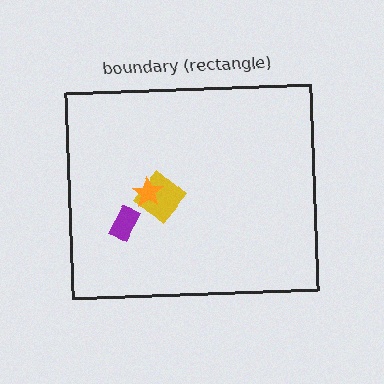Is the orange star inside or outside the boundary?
Inside.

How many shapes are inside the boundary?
3 inside, 0 outside.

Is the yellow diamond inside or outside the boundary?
Inside.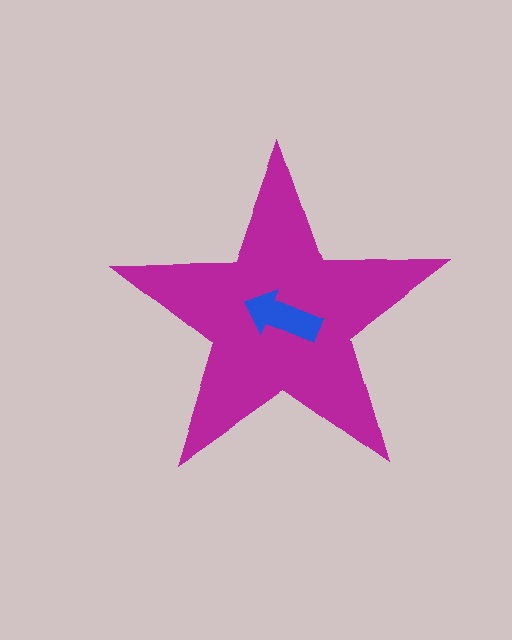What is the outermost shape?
The magenta star.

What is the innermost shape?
The blue arrow.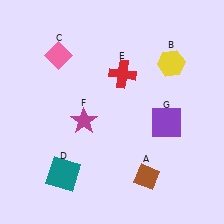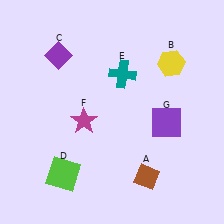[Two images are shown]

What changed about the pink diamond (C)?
In Image 1, C is pink. In Image 2, it changed to purple.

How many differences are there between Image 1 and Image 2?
There are 3 differences between the two images.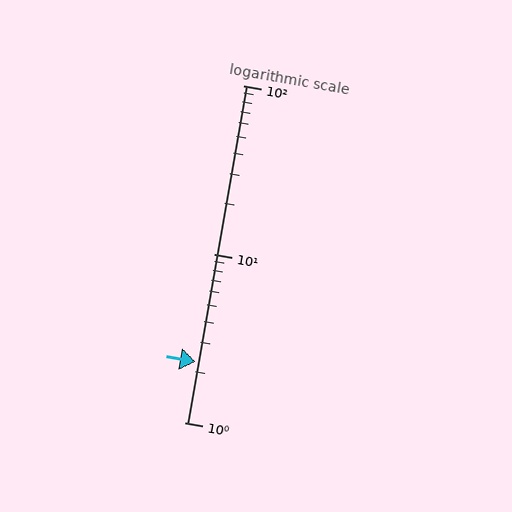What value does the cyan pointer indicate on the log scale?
The pointer indicates approximately 2.3.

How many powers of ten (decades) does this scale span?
The scale spans 2 decades, from 1 to 100.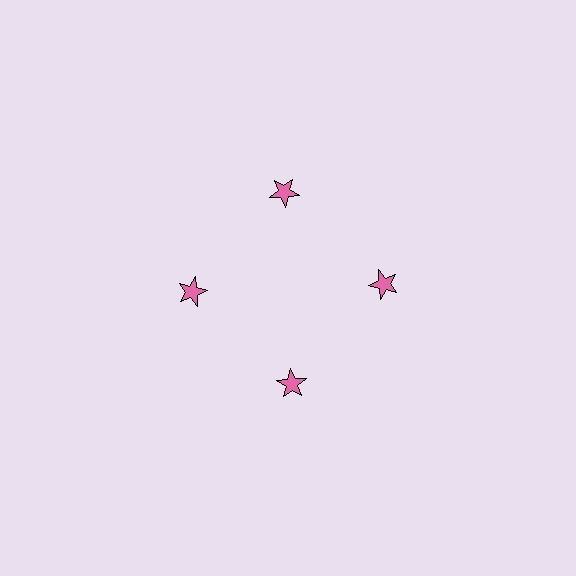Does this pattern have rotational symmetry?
Yes, this pattern has 4-fold rotational symmetry. It looks the same after rotating 90 degrees around the center.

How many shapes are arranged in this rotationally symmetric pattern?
There are 4 shapes, arranged in 4 groups of 1.